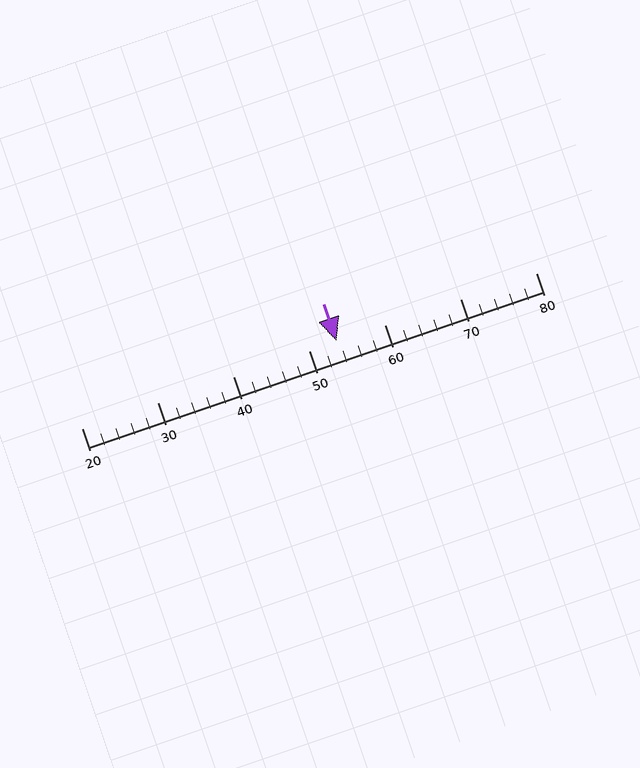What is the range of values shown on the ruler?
The ruler shows values from 20 to 80.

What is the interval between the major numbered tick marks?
The major tick marks are spaced 10 units apart.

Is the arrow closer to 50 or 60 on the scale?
The arrow is closer to 50.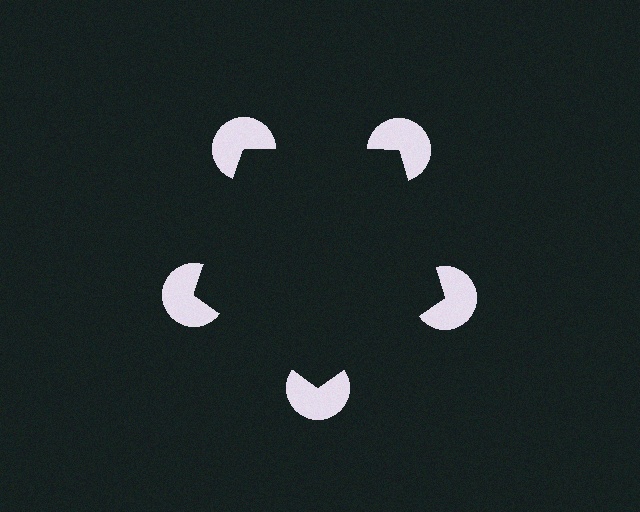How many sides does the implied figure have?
5 sides.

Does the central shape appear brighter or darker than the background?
It typically appears slightly darker than the background, even though no actual brightness change is drawn.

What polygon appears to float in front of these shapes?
An illusory pentagon — its edges are inferred from the aligned wedge cuts in the pac-man discs, not physically drawn.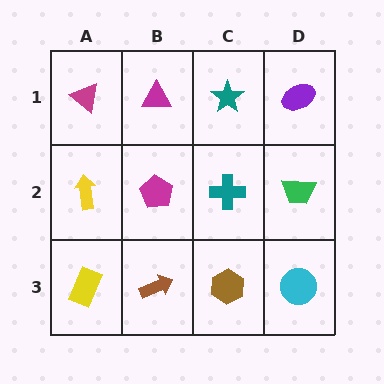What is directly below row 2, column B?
A brown arrow.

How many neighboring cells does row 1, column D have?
2.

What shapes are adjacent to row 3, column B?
A magenta pentagon (row 2, column B), a yellow rectangle (row 3, column A), a brown hexagon (row 3, column C).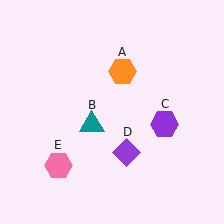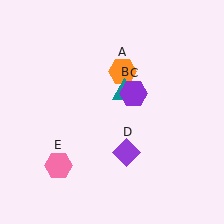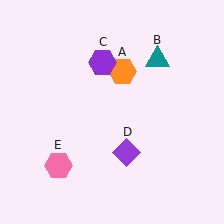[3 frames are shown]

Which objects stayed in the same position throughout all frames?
Orange hexagon (object A) and purple diamond (object D) and pink hexagon (object E) remained stationary.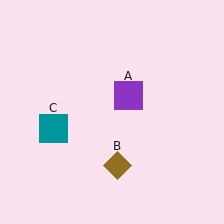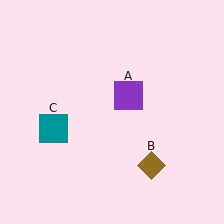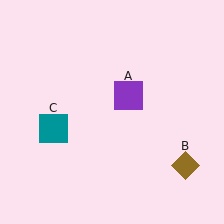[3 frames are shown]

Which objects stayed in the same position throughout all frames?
Purple square (object A) and teal square (object C) remained stationary.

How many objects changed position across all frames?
1 object changed position: brown diamond (object B).